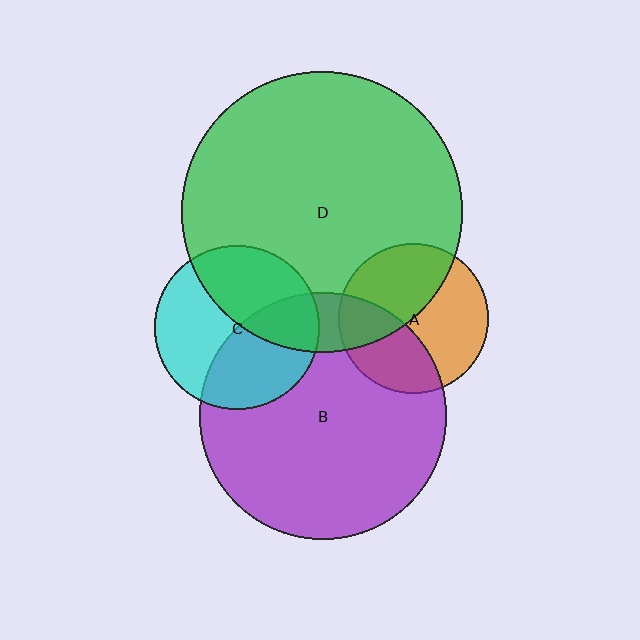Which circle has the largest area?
Circle D (green).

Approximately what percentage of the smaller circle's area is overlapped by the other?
Approximately 15%.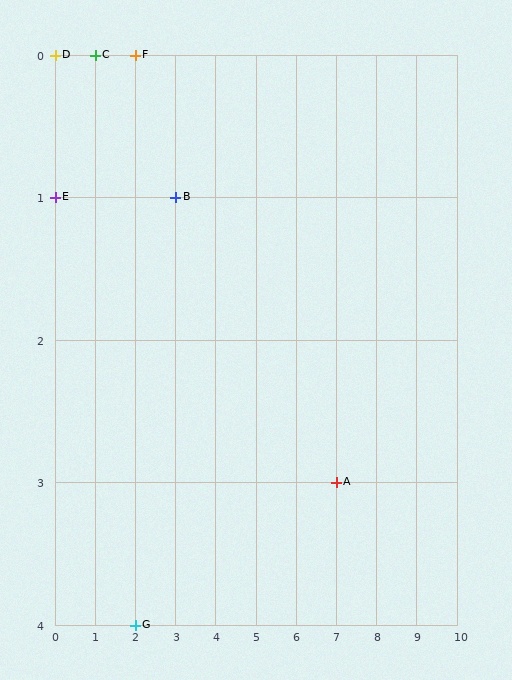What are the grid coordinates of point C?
Point C is at grid coordinates (1, 0).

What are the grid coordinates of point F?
Point F is at grid coordinates (2, 0).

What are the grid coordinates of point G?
Point G is at grid coordinates (2, 4).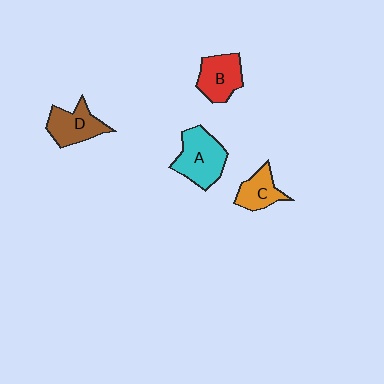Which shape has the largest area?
Shape A (cyan).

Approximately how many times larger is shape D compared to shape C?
Approximately 1.3 times.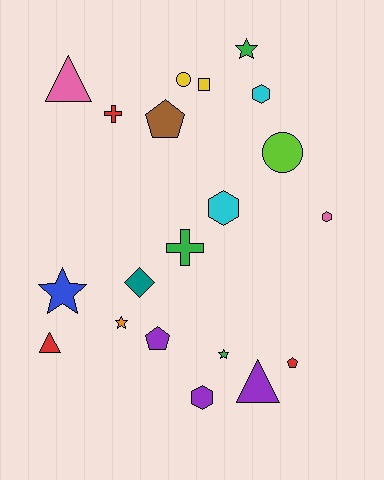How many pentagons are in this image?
There are 3 pentagons.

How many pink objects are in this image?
There are 2 pink objects.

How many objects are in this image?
There are 20 objects.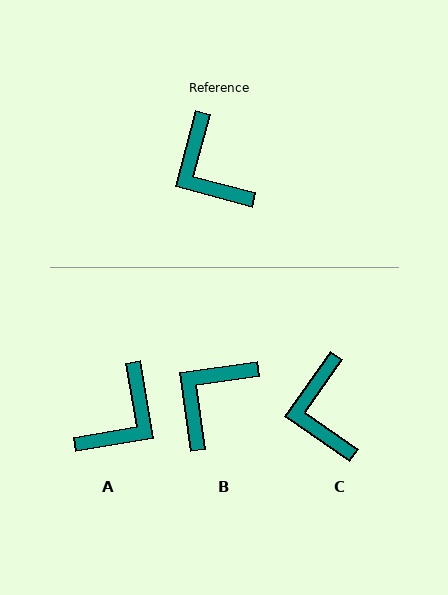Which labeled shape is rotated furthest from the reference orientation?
A, about 114 degrees away.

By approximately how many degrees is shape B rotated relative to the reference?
Approximately 67 degrees clockwise.